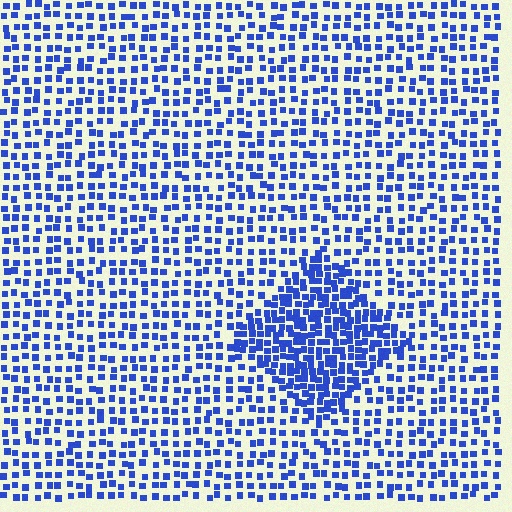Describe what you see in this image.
The image contains small blue elements arranged at two different densities. A diamond-shaped region is visible where the elements are more densely packed than the surrounding area.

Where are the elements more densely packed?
The elements are more densely packed inside the diamond boundary.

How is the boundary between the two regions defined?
The boundary is defined by a change in element density (approximately 2.0x ratio). All elements are the same color, size, and shape.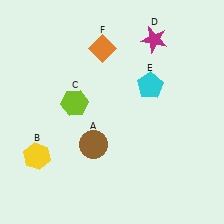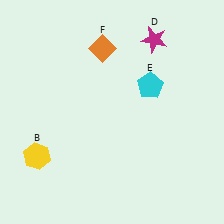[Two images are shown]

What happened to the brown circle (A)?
The brown circle (A) was removed in Image 2. It was in the bottom-left area of Image 1.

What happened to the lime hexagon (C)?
The lime hexagon (C) was removed in Image 2. It was in the top-left area of Image 1.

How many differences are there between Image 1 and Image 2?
There are 2 differences between the two images.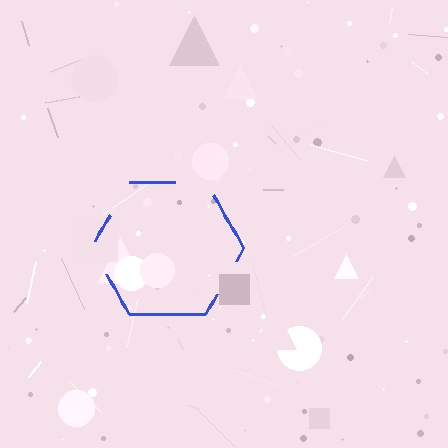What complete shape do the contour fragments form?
The contour fragments form a hexagon.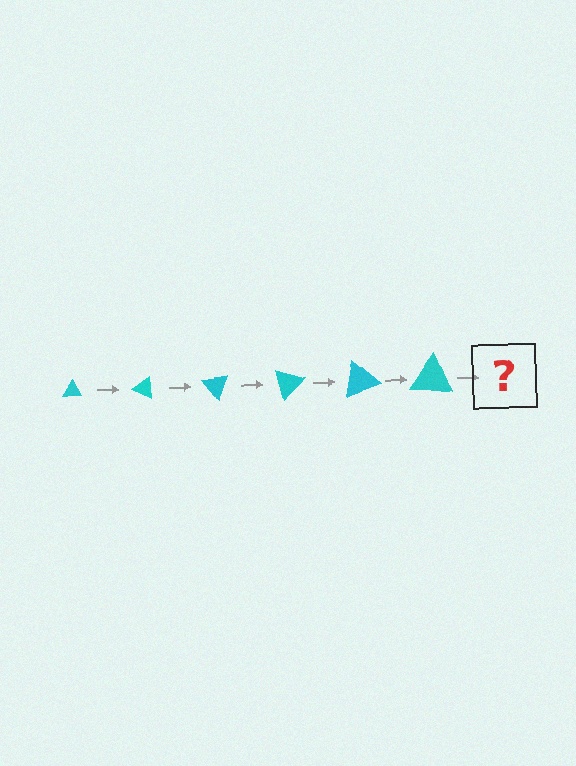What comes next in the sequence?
The next element should be a triangle, larger than the previous one and rotated 150 degrees from the start.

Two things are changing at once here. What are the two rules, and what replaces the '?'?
The two rules are that the triangle grows larger each step and it rotates 25 degrees each step. The '?' should be a triangle, larger than the previous one and rotated 150 degrees from the start.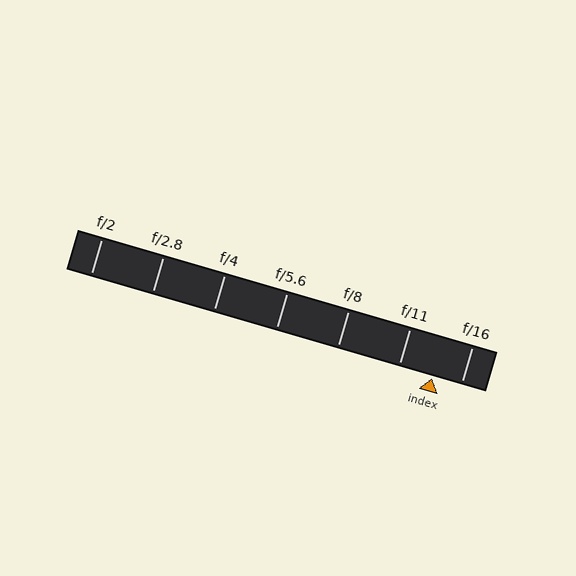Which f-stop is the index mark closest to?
The index mark is closest to f/16.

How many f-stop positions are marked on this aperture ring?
There are 7 f-stop positions marked.